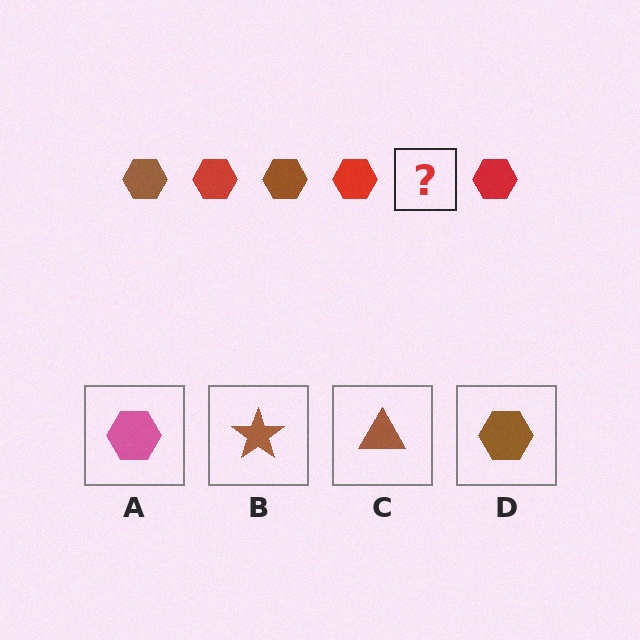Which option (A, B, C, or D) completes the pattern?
D.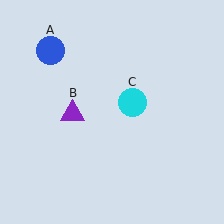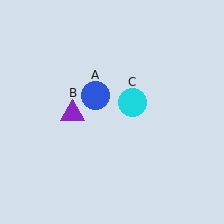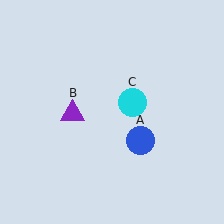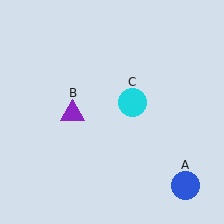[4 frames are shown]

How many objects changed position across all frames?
1 object changed position: blue circle (object A).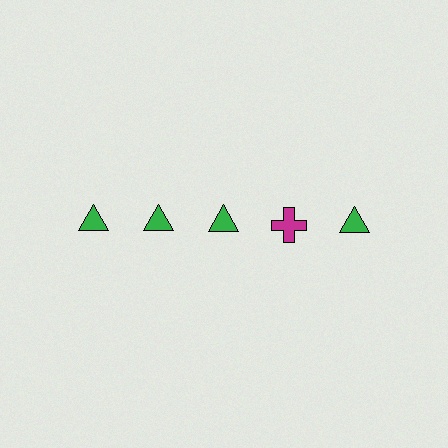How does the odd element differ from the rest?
It differs in both color (magenta instead of green) and shape (cross instead of triangle).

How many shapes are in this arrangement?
There are 5 shapes arranged in a grid pattern.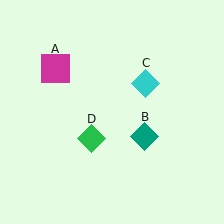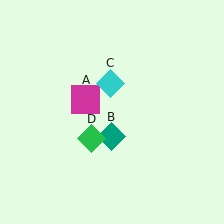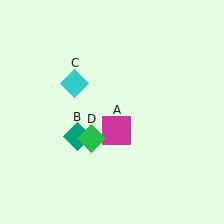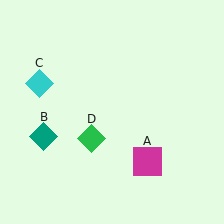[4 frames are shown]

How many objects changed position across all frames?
3 objects changed position: magenta square (object A), teal diamond (object B), cyan diamond (object C).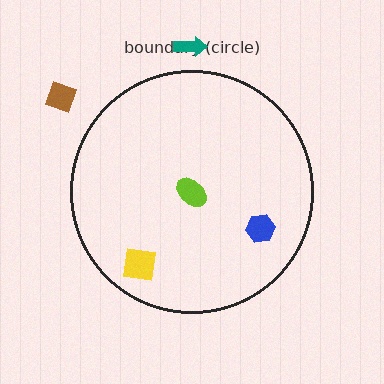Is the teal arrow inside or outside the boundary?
Outside.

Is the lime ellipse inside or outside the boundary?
Inside.